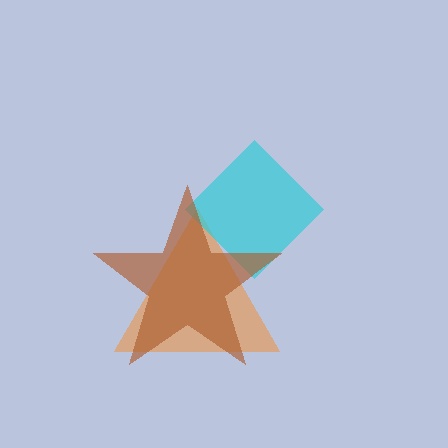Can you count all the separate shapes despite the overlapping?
Yes, there are 3 separate shapes.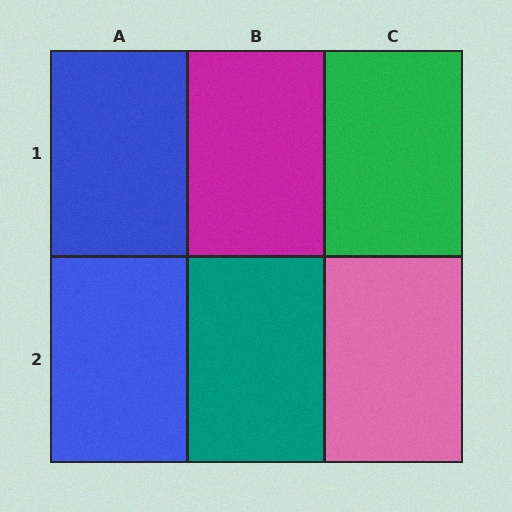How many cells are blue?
2 cells are blue.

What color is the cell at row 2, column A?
Blue.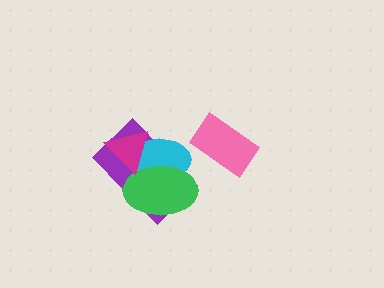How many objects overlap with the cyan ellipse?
3 objects overlap with the cyan ellipse.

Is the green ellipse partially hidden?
Yes, it is partially covered by another shape.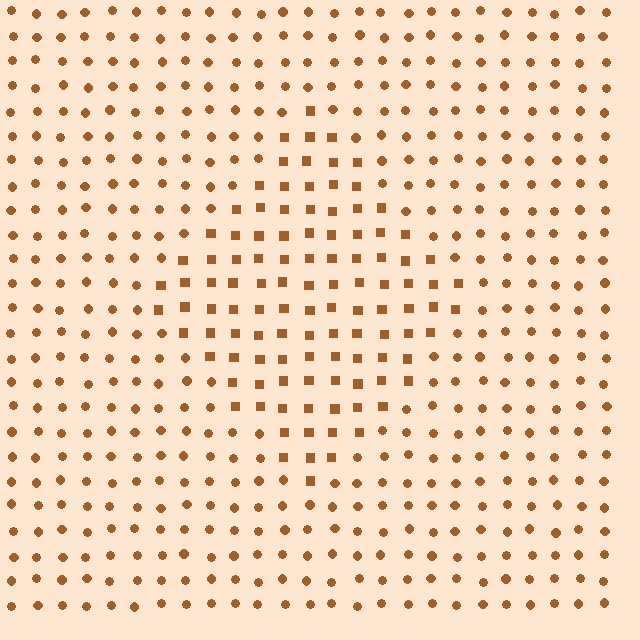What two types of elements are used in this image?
The image uses squares inside the diamond region and circles outside it.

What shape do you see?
I see a diamond.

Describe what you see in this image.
The image is filled with small brown elements arranged in a uniform grid. A diamond-shaped region contains squares, while the surrounding area contains circles. The boundary is defined purely by the change in element shape.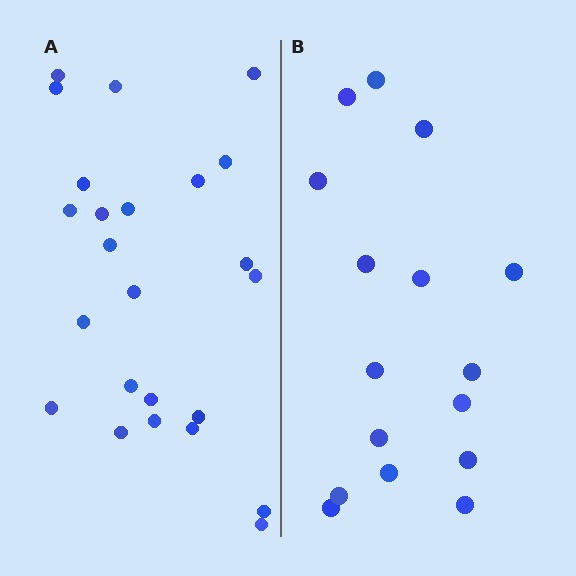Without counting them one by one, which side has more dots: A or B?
Region A (the left region) has more dots.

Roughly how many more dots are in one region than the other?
Region A has roughly 8 or so more dots than region B.